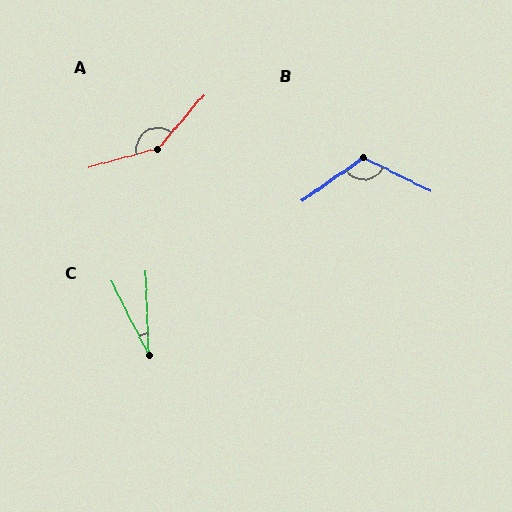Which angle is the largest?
A, at approximately 145 degrees.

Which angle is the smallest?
C, at approximately 25 degrees.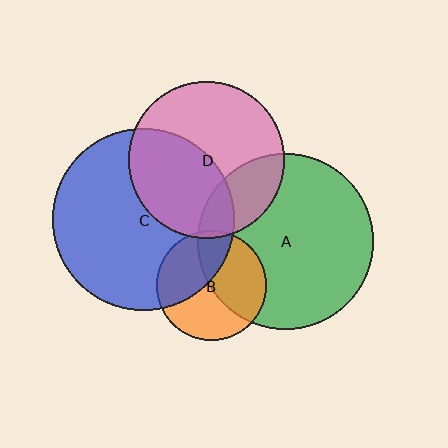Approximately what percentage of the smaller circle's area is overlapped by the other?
Approximately 40%.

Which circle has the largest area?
Circle C (blue).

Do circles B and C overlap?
Yes.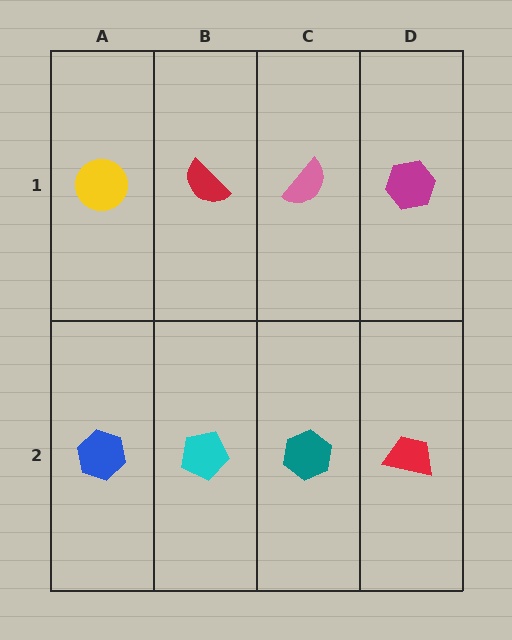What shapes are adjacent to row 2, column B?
A red semicircle (row 1, column B), a blue hexagon (row 2, column A), a teal hexagon (row 2, column C).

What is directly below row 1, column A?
A blue hexagon.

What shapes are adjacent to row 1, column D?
A red trapezoid (row 2, column D), a pink semicircle (row 1, column C).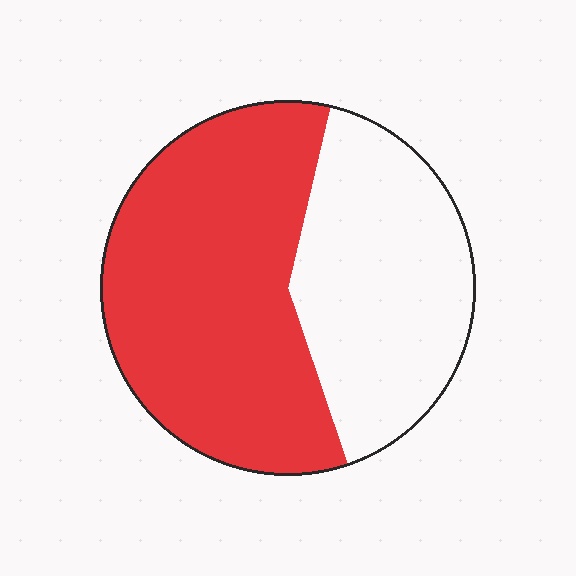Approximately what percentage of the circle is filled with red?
Approximately 60%.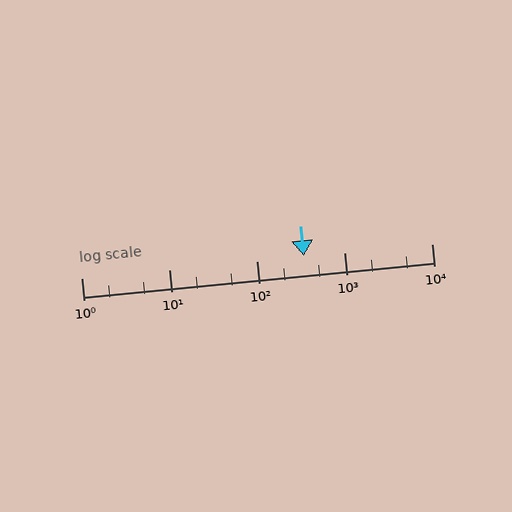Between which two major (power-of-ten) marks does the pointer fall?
The pointer is between 100 and 1000.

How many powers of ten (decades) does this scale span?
The scale spans 4 decades, from 1 to 10000.